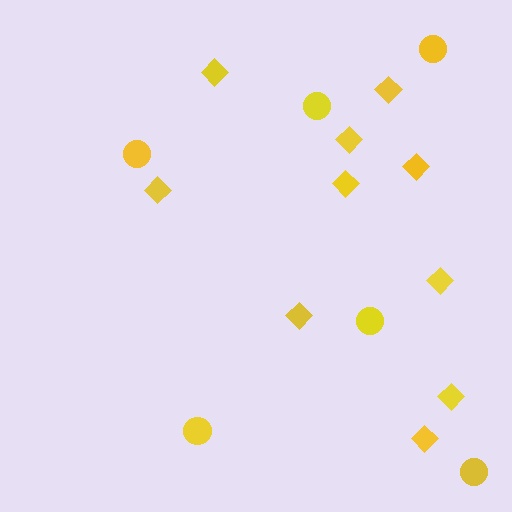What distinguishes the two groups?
There are 2 groups: one group of circles (6) and one group of diamonds (10).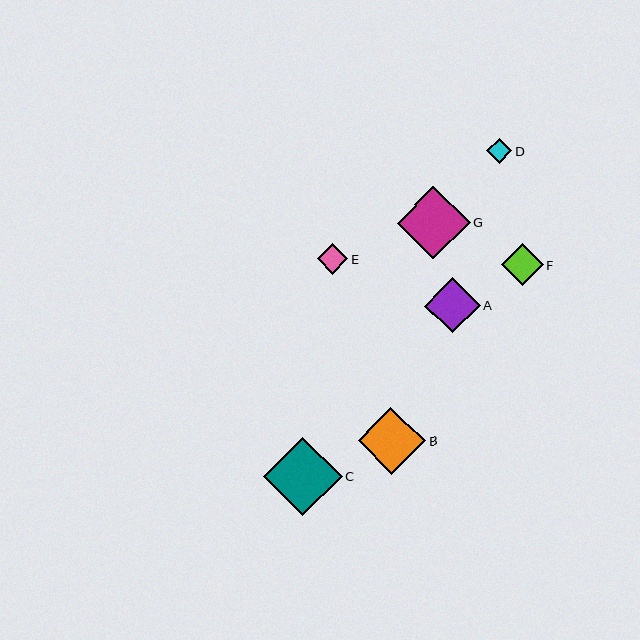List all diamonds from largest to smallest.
From largest to smallest: C, G, B, A, F, E, D.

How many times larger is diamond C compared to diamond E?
Diamond C is approximately 2.6 times the size of diamond E.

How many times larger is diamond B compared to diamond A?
Diamond B is approximately 1.2 times the size of diamond A.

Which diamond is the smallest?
Diamond D is the smallest with a size of approximately 25 pixels.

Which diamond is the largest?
Diamond C is the largest with a size of approximately 79 pixels.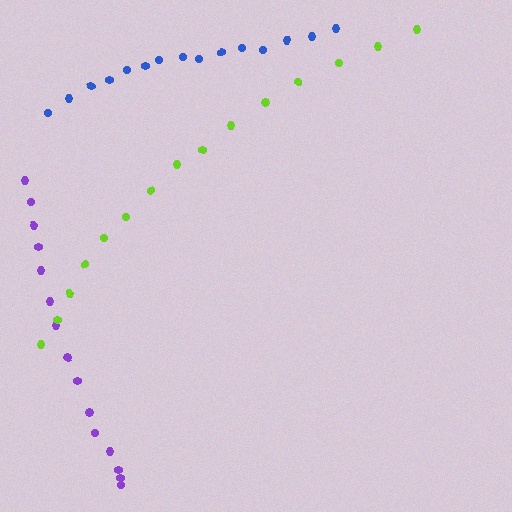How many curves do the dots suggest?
There are 3 distinct paths.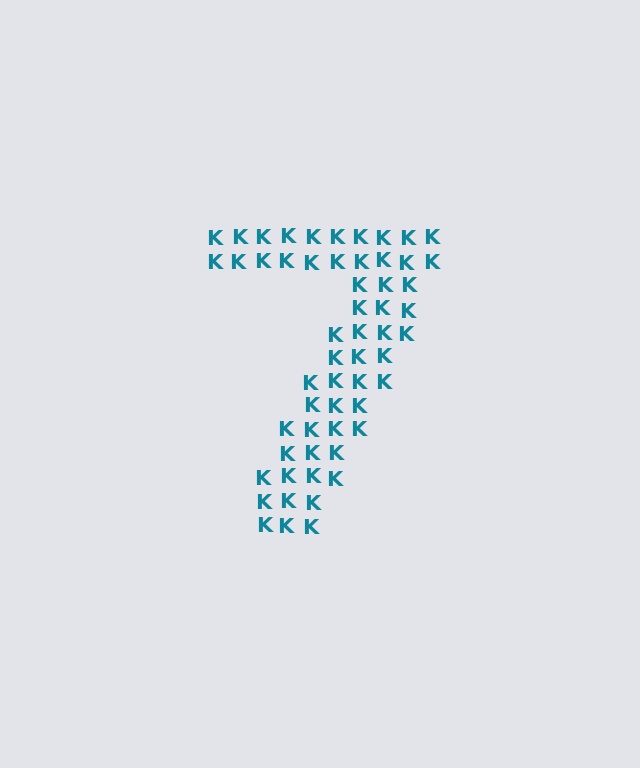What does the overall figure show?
The overall figure shows the digit 7.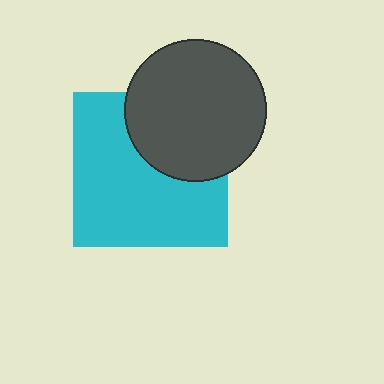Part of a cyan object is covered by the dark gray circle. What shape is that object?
It is a square.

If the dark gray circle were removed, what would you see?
You would see the complete cyan square.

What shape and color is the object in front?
The object in front is a dark gray circle.